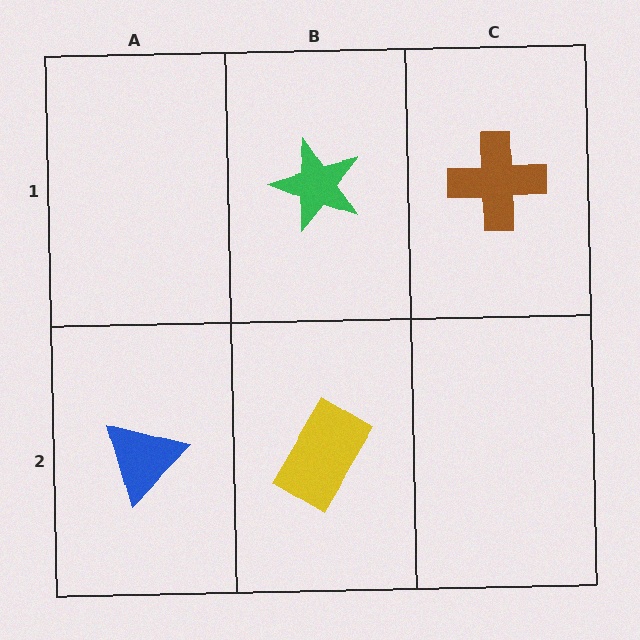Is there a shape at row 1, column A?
No, that cell is empty.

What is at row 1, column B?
A green star.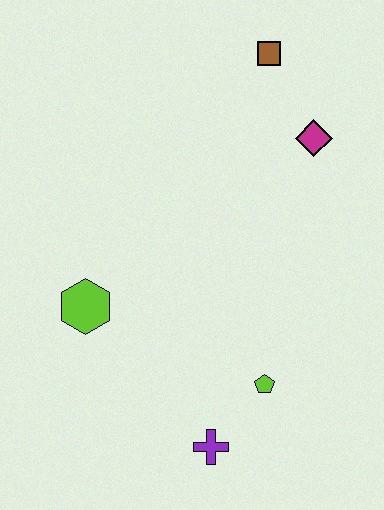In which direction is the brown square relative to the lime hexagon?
The brown square is above the lime hexagon.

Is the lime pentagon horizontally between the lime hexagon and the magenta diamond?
Yes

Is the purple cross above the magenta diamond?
No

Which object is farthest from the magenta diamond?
The purple cross is farthest from the magenta diamond.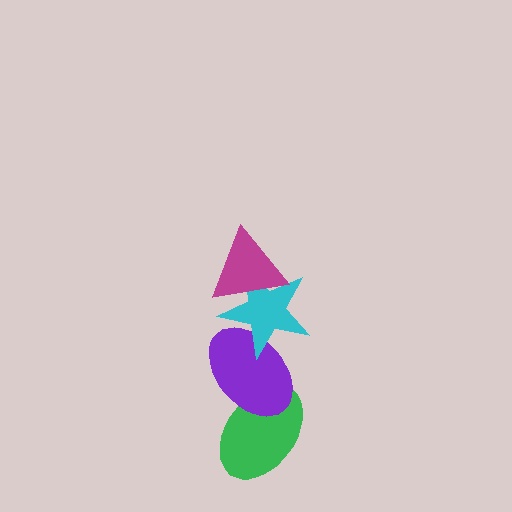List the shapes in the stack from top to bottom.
From top to bottom: the magenta triangle, the cyan star, the purple ellipse, the green ellipse.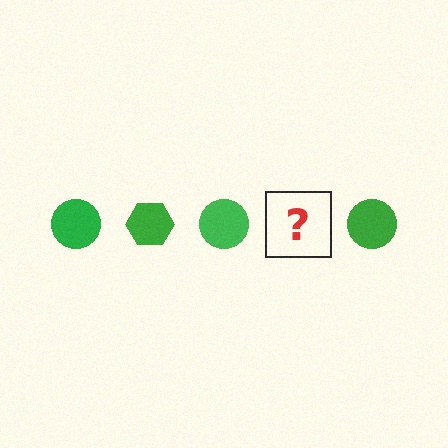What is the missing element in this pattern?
The missing element is a green hexagon.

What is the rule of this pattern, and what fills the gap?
The rule is that the pattern cycles through circle, hexagon shapes in green. The gap should be filled with a green hexagon.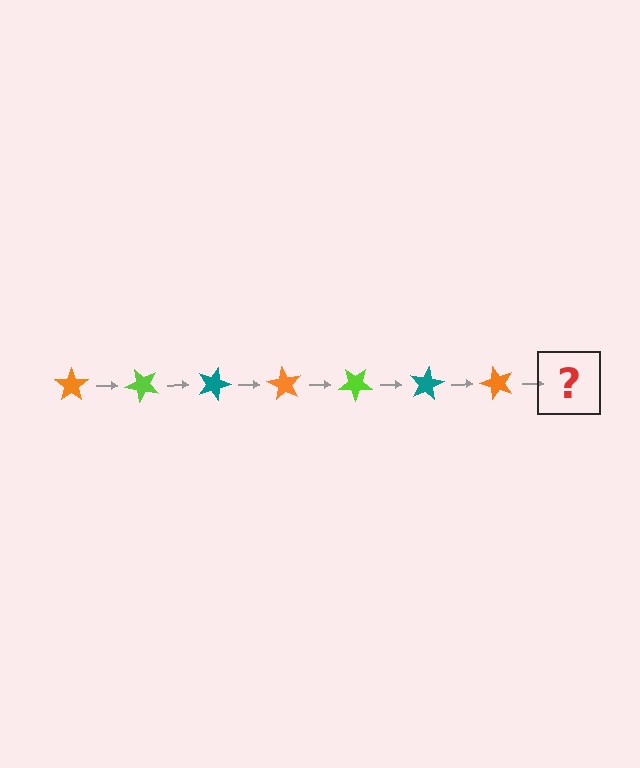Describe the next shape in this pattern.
It should be a lime star, rotated 315 degrees from the start.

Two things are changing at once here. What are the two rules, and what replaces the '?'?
The two rules are that it rotates 45 degrees each step and the color cycles through orange, lime, and teal. The '?' should be a lime star, rotated 315 degrees from the start.